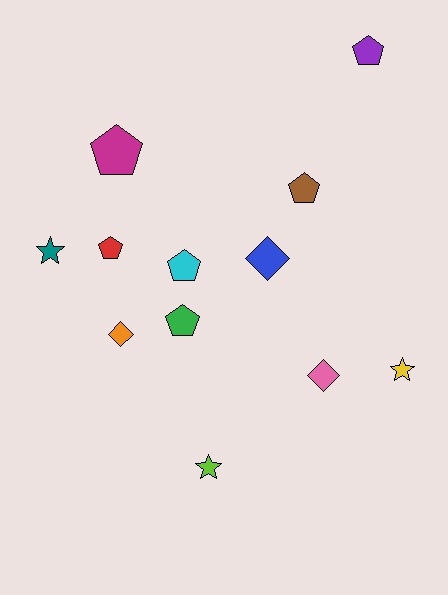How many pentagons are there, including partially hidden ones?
There are 6 pentagons.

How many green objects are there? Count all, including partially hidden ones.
There is 1 green object.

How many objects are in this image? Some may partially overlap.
There are 12 objects.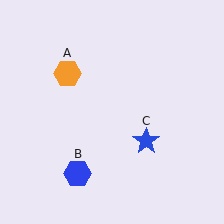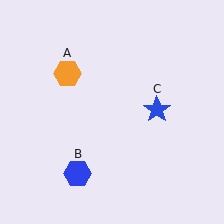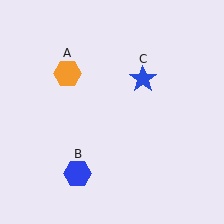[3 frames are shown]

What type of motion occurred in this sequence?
The blue star (object C) rotated counterclockwise around the center of the scene.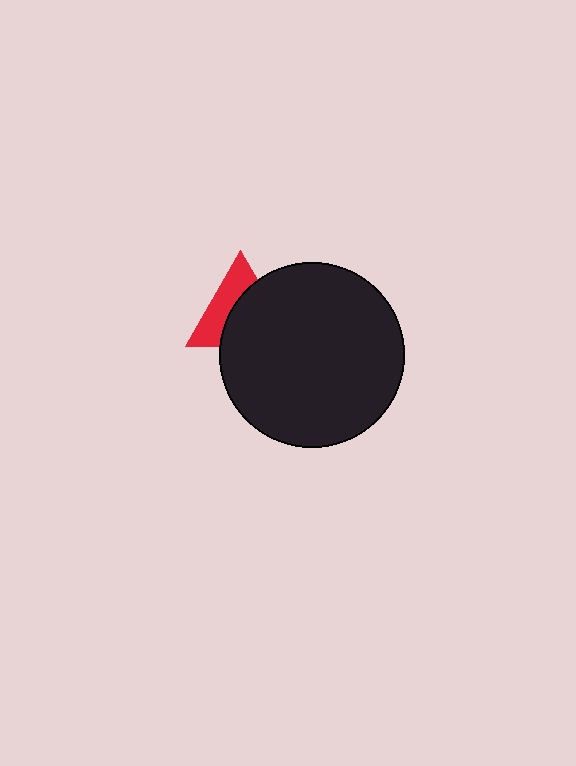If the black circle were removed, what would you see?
You would see the complete red triangle.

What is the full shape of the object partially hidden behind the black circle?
The partially hidden object is a red triangle.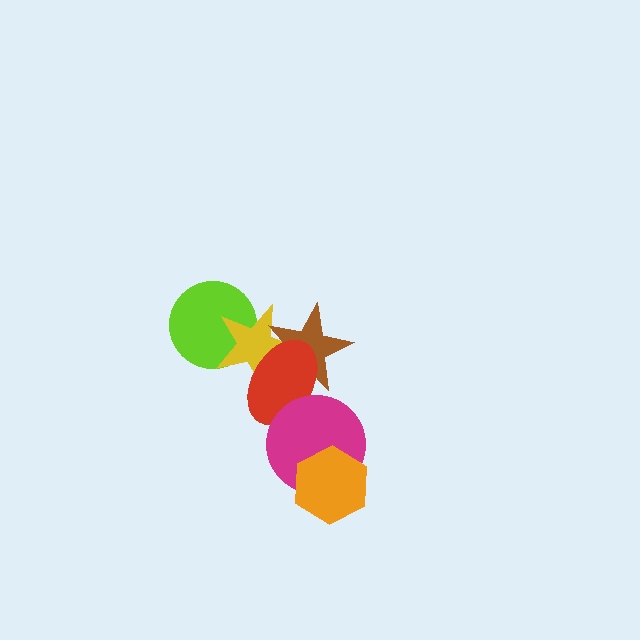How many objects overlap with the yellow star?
3 objects overlap with the yellow star.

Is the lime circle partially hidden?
Yes, it is partially covered by another shape.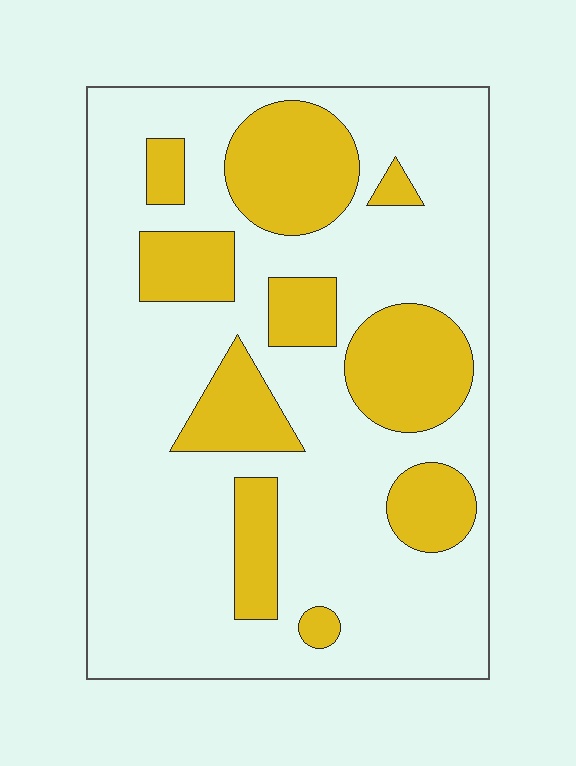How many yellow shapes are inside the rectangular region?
10.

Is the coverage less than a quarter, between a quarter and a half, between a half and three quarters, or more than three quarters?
Between a quarter and a half.